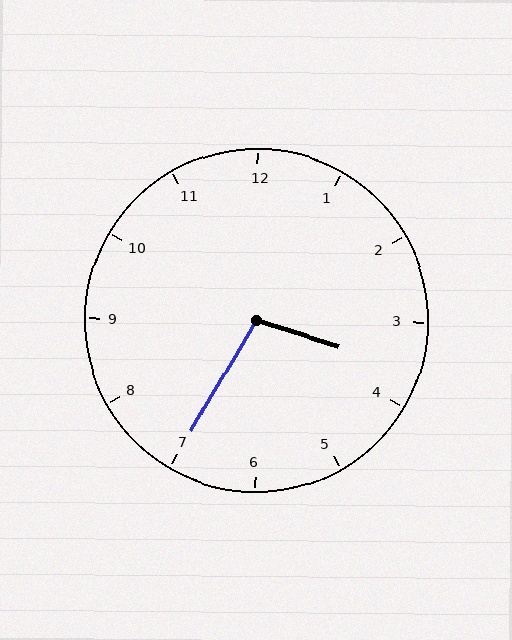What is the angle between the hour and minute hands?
Approximately 102 degrees.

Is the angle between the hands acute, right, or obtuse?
It is obtuse.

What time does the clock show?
3:35.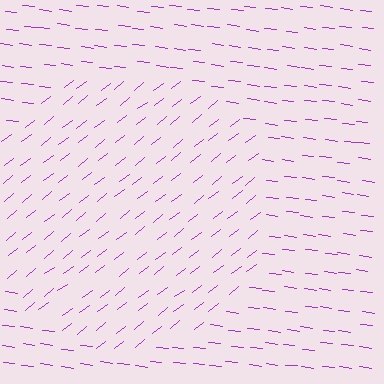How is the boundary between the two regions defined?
The boundary is defined purely by a change in line orientation (approximately 45 degrees difference). All lines are the same color and thickness.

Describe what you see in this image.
The image is filled with small purple line segments. A circle region in the image has lines oriented differently from the surrounding lines, creating a visible texture boundary.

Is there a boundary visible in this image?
Yes, there is a texture boundary formed by a change in line orientation.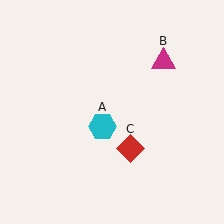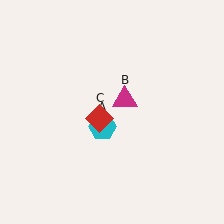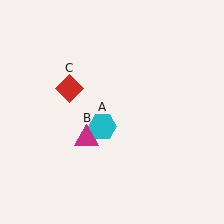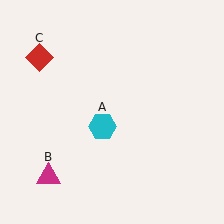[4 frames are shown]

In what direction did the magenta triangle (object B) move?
The magenta triangle (object B) moved down and to the left.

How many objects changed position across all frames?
2 objects changed position: magenta triangle (object B), red diamond (object C).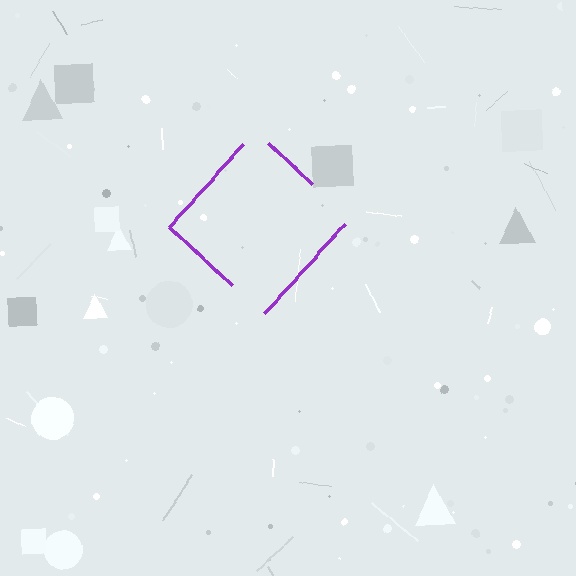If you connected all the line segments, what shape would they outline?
They would outline a diamond.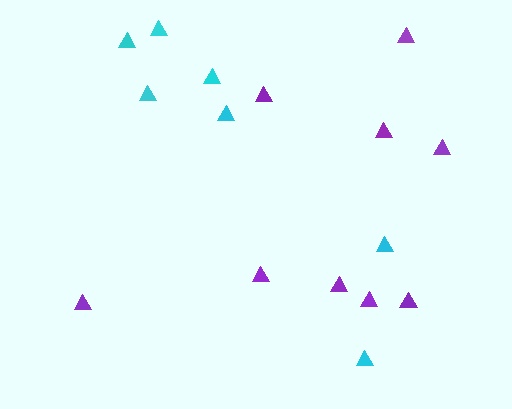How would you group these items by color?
There are 2 groups: one group of purple triangles (9) and one group of cyan triangles (7).